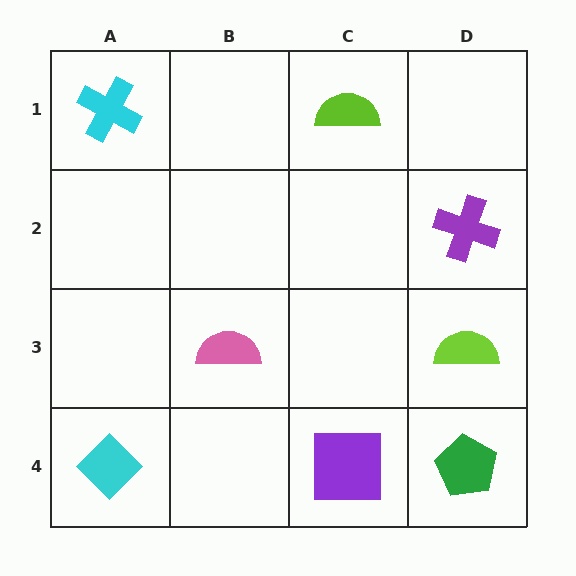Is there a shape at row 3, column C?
No, that cell is empty.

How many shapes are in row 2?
1 shape.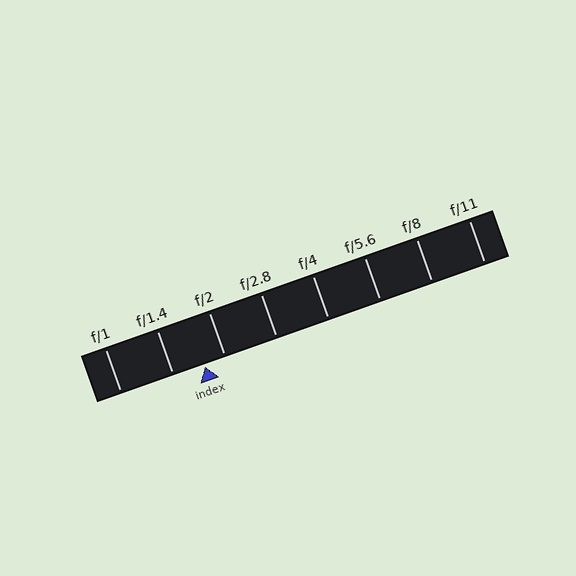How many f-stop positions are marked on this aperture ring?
There are 8 f-stop positions marked.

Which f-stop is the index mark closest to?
The index mark is closest to f/2.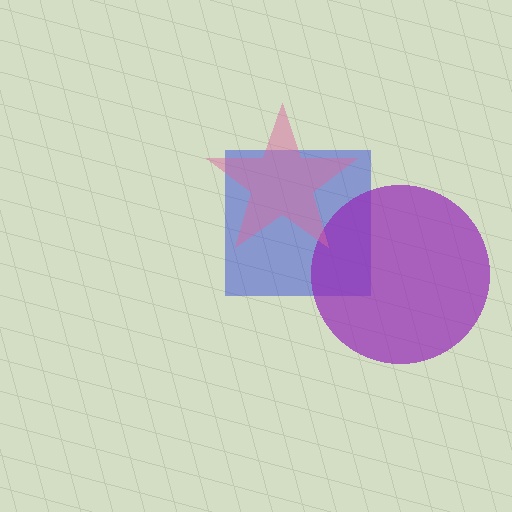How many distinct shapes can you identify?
There are 3 distinct shapes: a blue square, a purple circle, a pink star.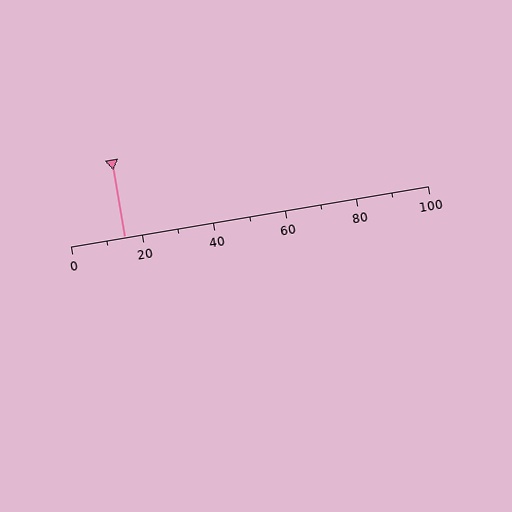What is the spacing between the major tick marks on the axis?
The major ticks are spaced 20 apart.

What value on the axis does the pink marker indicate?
The marker indicates approximately 15.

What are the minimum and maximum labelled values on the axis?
The axis runs from 0 to 100.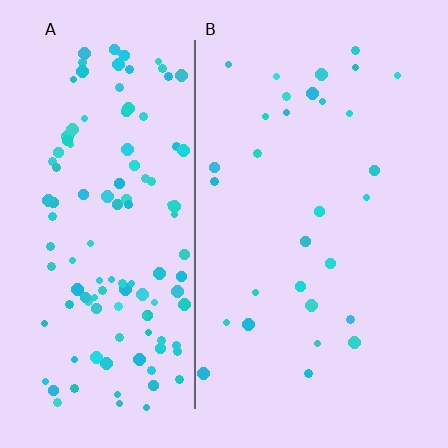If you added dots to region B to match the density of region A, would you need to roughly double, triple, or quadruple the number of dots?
Approximately quadruple.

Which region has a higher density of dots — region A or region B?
A (the left).